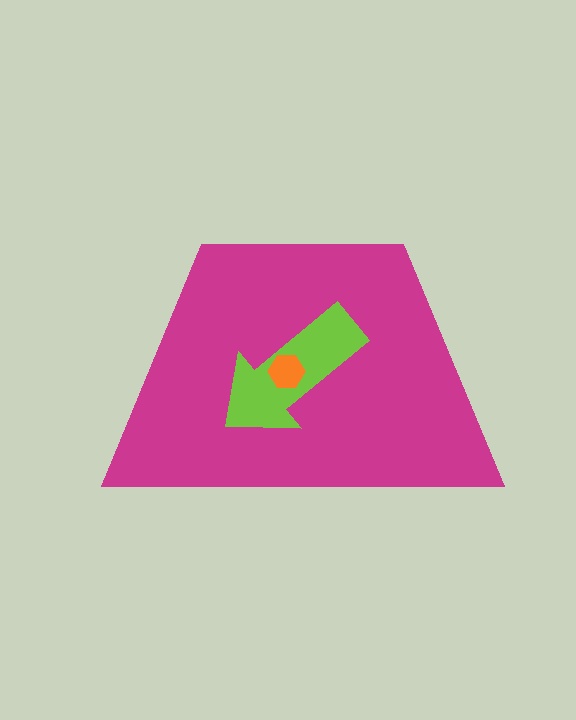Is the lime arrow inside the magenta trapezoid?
Yes.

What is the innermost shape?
The orange hexagon.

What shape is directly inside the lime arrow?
The orange hexagon.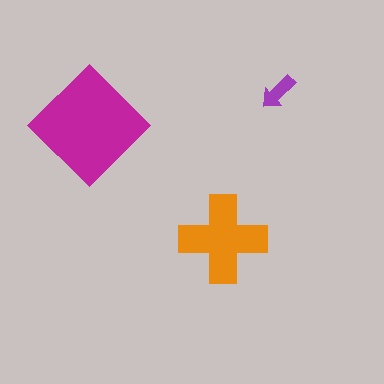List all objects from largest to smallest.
The magenta diamond, the orange cross, the purple arrow.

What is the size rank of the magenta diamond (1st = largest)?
1st.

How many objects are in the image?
There are 3 objects in the image.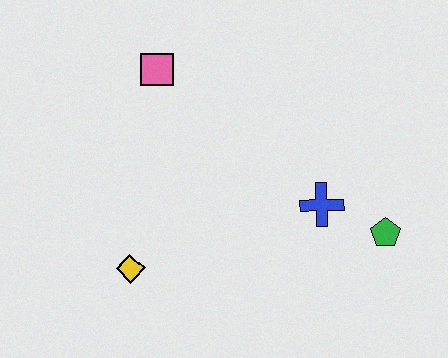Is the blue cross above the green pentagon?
Yes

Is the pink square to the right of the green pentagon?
No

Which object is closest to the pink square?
The yellow diamond is closest to the pink square.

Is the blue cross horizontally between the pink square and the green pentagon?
Yes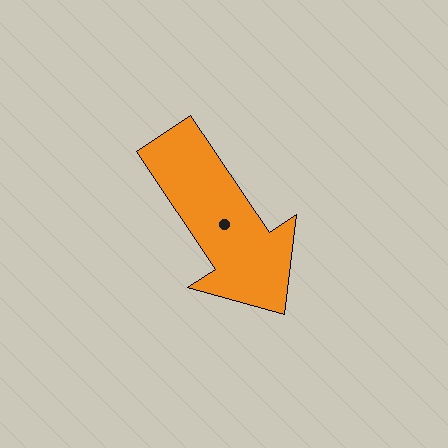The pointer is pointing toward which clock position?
Roughly 5 o'clock.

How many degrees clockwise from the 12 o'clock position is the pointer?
Approximately 146 degrees.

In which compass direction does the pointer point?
Southeast.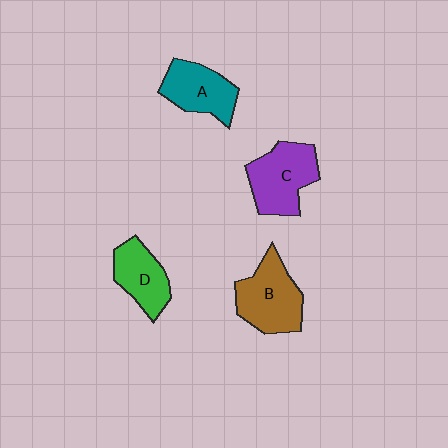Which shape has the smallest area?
Shape D (green).